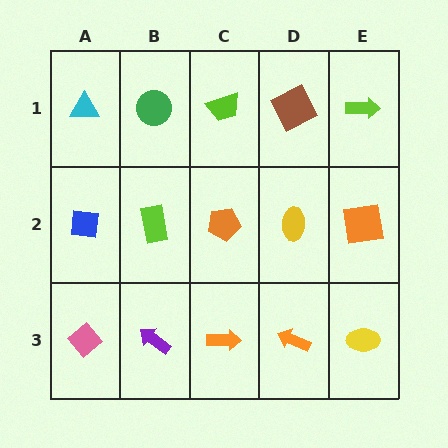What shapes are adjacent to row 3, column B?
A lime rectangle (row 2, column B), a pink diamond (row 3, column A), an orange arrow (row 3, column C).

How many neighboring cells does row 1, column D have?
3.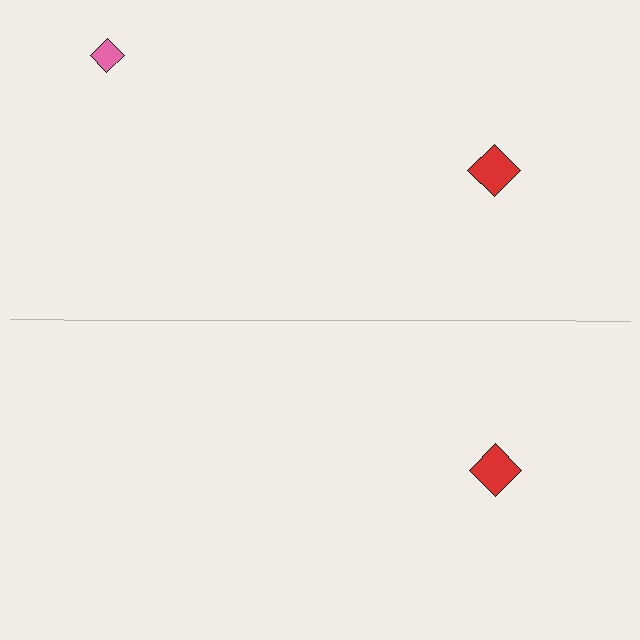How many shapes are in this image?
There are 3 shapes in this image.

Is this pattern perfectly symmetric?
No, the pattern is not perfectly symmetric. A pink diamond is missing from the bottom side.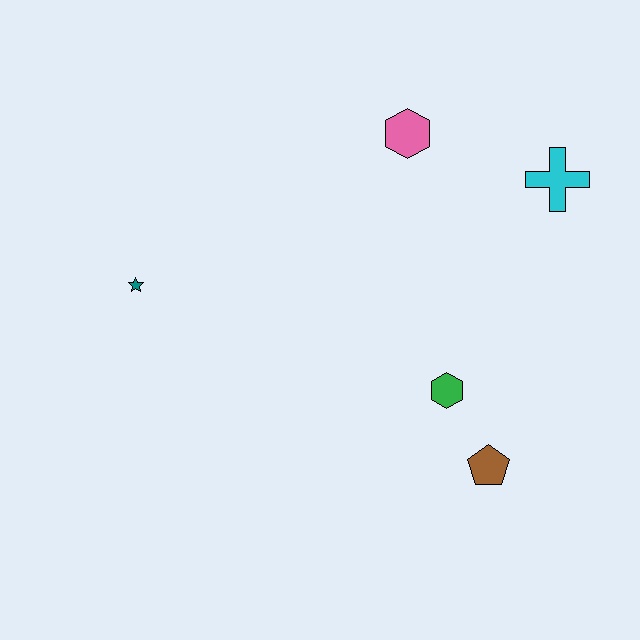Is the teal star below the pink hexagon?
Yes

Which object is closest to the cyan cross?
The pink hexagon is closest to the cyan cross.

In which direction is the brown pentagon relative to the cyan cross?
The brown pentagon is below the cyan cross.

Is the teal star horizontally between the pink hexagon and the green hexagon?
No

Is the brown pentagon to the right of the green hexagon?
Yes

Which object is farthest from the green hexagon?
The teal star is farthest from the green hexagon.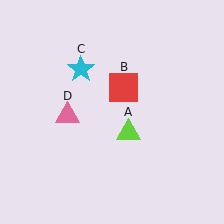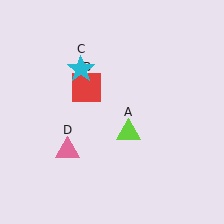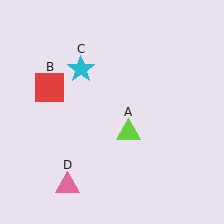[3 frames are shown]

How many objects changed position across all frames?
2 objects changed position: red square (object B), pink triangle (object D).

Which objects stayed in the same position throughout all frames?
Lime triangle (object A) and cyan star (object C) remained stationary.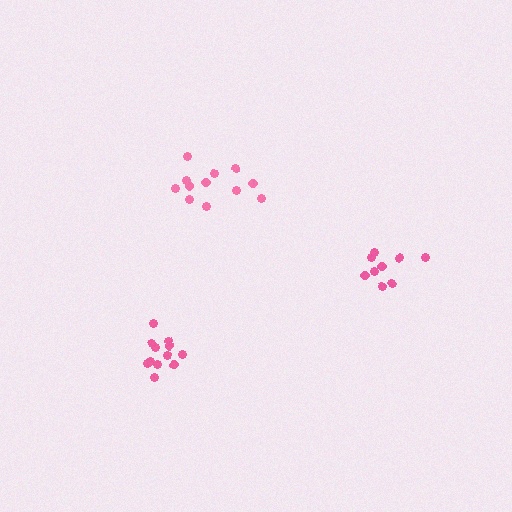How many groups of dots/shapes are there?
There are 3 groups.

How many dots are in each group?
Group 1: 12 dots, Group 2: 9 dots, Group 3: 12 dots (33 total).